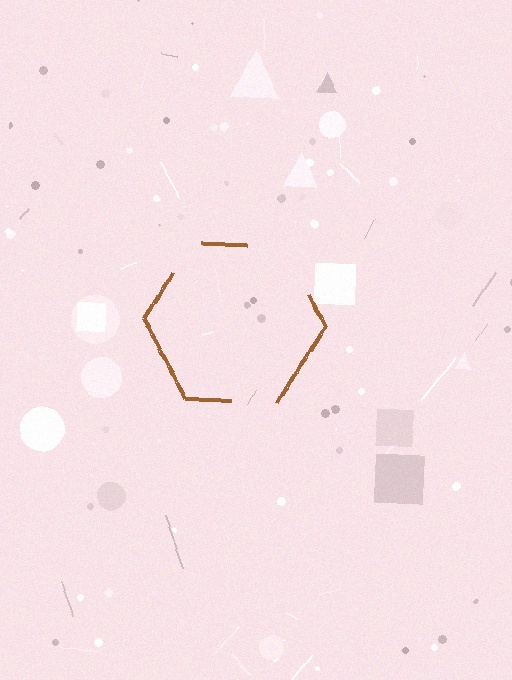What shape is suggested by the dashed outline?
The dashed outline suggests a hexagon.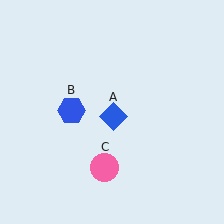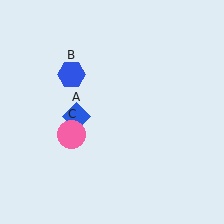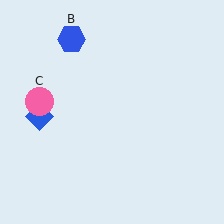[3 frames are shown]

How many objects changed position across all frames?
3 objects changed position: blue diamond (object A), blue hexagon (object B), pink circle (object C).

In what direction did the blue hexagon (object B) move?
The blue hexagon (object B) moved up.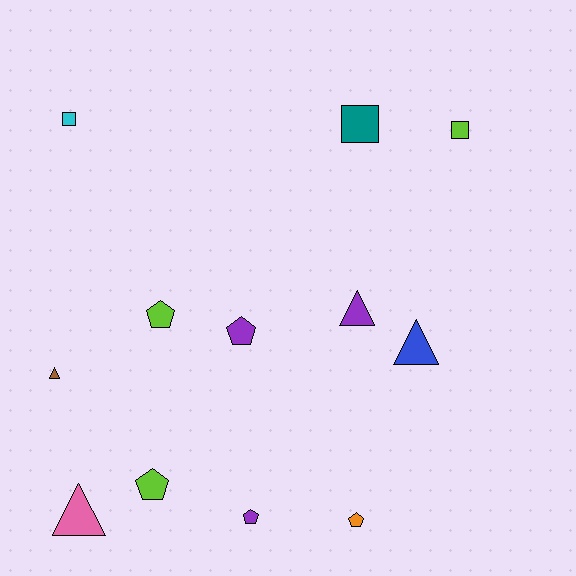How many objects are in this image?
There are 12 objects.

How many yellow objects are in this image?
There are no yellow objects.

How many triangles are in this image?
There are 4 triangles.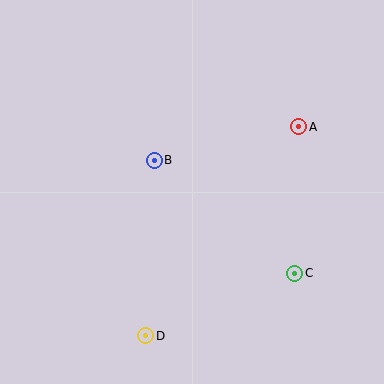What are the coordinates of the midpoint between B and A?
The midpoint between B and A is at (226, 143).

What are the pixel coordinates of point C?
Point C is at (295, 273).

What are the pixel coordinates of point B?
Point B is at (154, 160).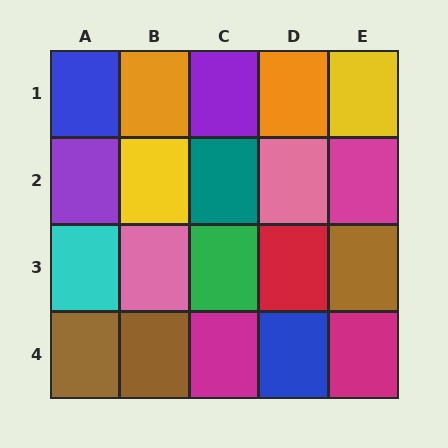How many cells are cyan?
1 cell is cyan.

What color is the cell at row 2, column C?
Teal.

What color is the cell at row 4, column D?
Blue.